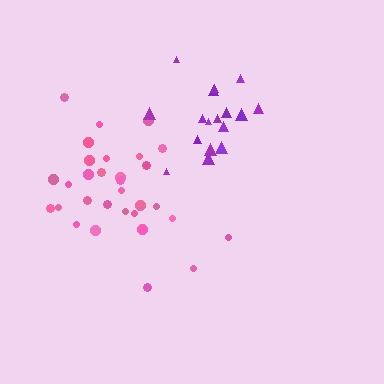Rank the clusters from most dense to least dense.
pink, purple.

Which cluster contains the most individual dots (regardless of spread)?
Pink (31).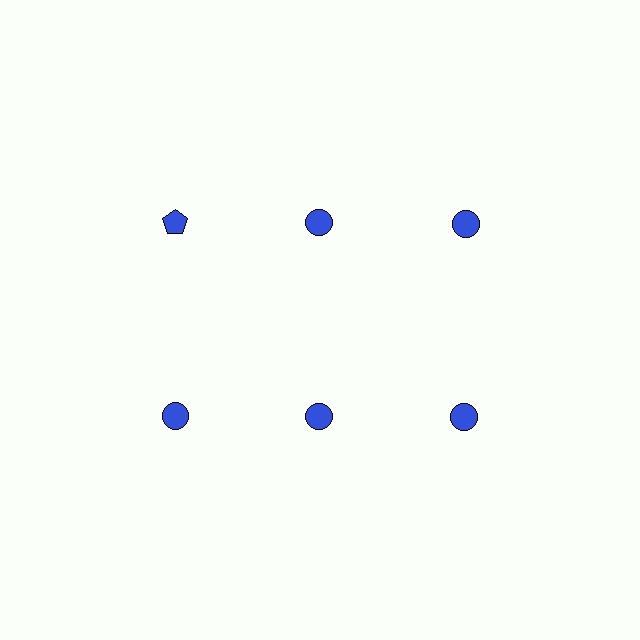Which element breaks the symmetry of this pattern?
The blue pentagon in the top row, leftmost column breaks the symmetry. All other shapes are blue circles.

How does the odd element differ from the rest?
It has a different shape: pentagon instead of circle.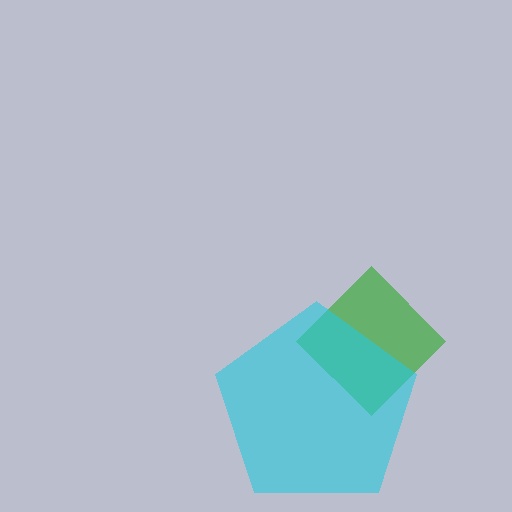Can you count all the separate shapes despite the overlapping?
Yes, there are 2 separate shapes.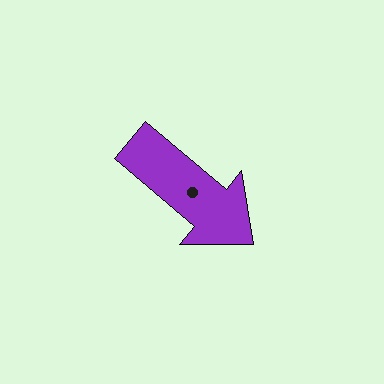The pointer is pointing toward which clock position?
Roughly 4 o'clock.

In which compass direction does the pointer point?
Southeast.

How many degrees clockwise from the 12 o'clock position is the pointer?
Approximately 130 degrees.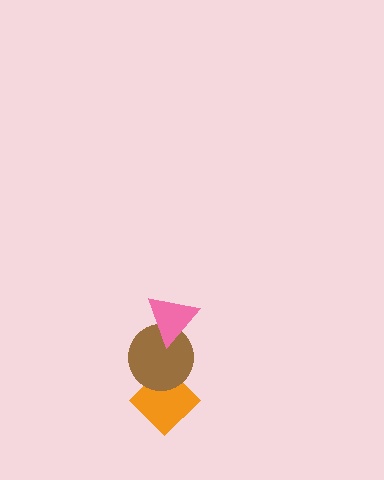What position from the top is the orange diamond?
The orange diamond is 3rd from the top.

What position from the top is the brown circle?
The brown circle is 2nd from the top.